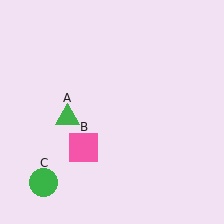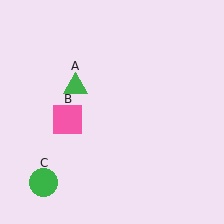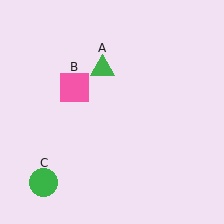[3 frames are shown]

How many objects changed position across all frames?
2 objects changed position: green triangle (object A), pink square (object B).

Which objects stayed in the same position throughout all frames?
Green circle (object C) remained stationary.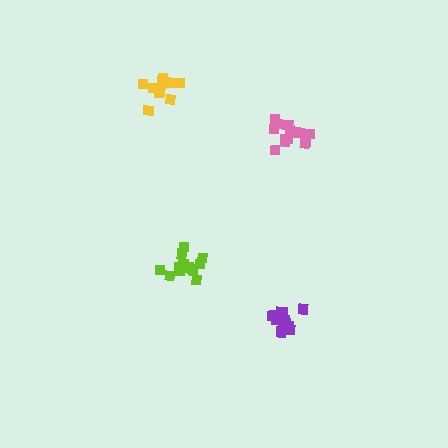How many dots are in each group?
Group 1: 14 dots, Group 2: 11 dots, Group 3: 14 dots, Group 4: 14 dots (53 total).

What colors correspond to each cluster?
The clusters are colored: lime, yellow, pink, purple.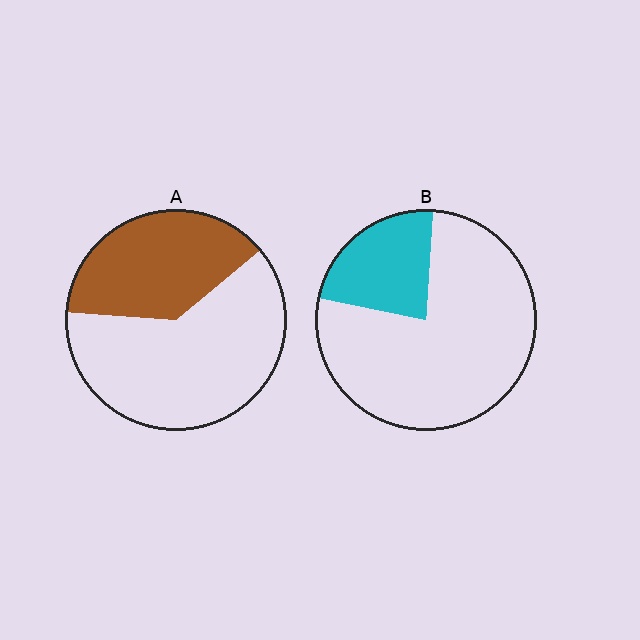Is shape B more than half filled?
No.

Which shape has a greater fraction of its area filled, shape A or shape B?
Shape A.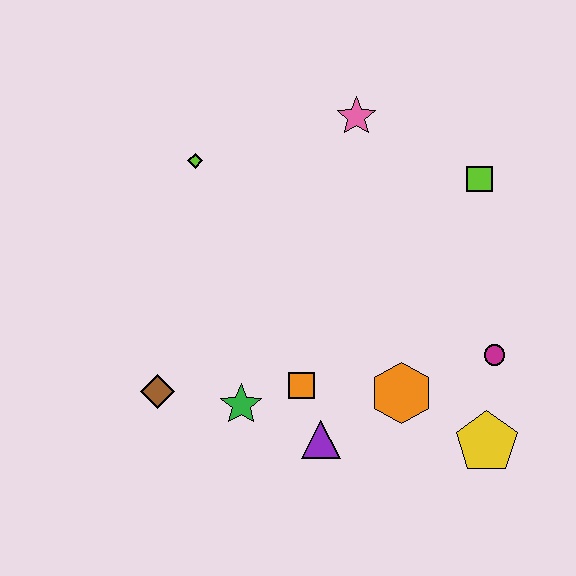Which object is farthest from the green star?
The lime square is farthest from the green star.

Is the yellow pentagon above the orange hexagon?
No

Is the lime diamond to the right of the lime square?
No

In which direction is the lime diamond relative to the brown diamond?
The lime diamond is above the brown diamond.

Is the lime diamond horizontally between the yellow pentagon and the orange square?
No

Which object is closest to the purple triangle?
The orange square is closest to the purple triangle.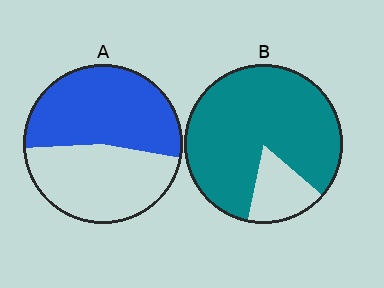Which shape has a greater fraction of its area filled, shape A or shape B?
Shape B.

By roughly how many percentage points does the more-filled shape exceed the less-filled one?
By roughly 30 percentage points (B over A).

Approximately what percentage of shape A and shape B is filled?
A is approximately 55% and B is approximately 85%.